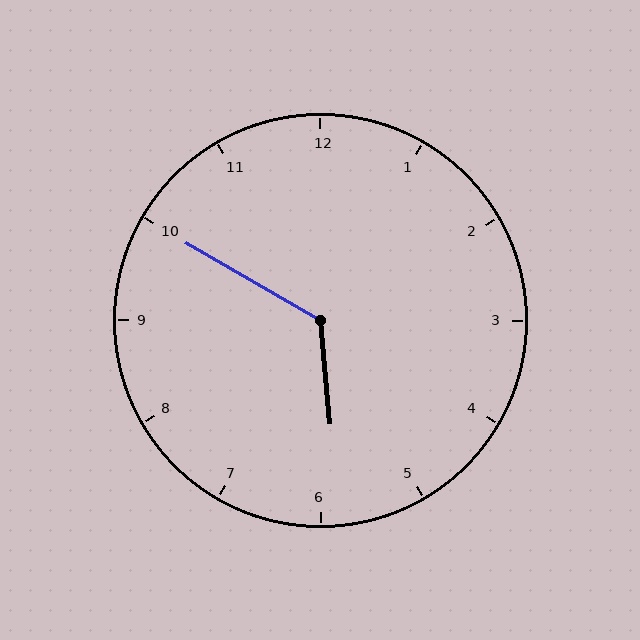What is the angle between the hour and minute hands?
Approximately 125 degrees.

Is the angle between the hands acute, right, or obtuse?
It is obtuse.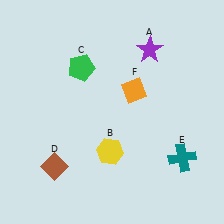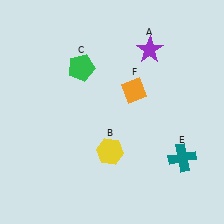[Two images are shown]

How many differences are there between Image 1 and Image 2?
There is 1 difference between the two images.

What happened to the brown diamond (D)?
The brown diamond (D) was removed in Image 2. It was in the bottom-left area of Image 1.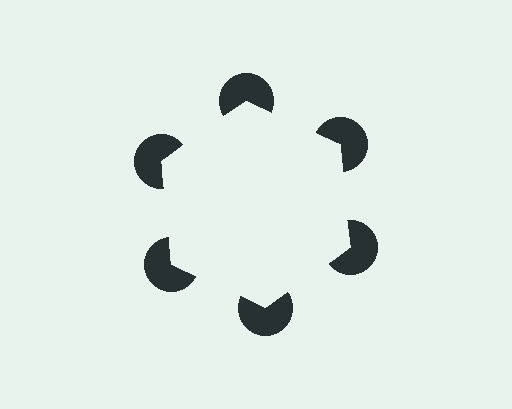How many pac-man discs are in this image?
There are 6 — one at each vertex of the illusory hexagon.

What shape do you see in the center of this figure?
An illusory hexagon — its edges are inferred from the aligned wedge cuts in the pac-man discs, not physically drawn.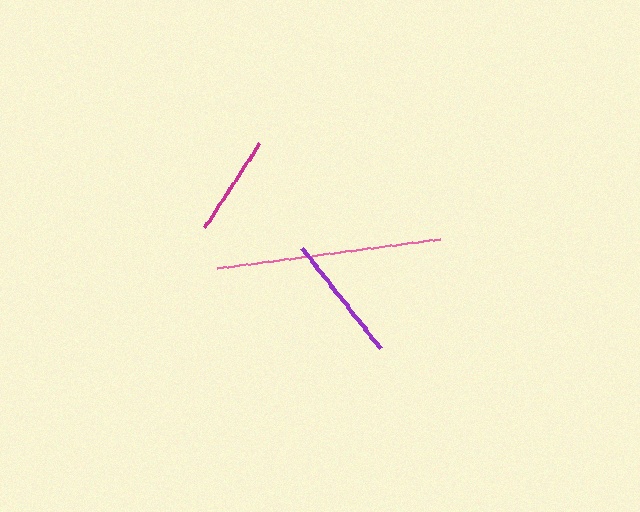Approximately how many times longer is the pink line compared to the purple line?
The pink line is approximately 1.8 times the length of the purple line.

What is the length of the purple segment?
The purple segment is approximately 127 pixels long.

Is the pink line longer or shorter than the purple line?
The pink line is longer than the purple line.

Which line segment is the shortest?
The magenta line is the shortest at approximately 101 pixels.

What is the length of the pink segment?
The pink segment is approximately 225 pixels long.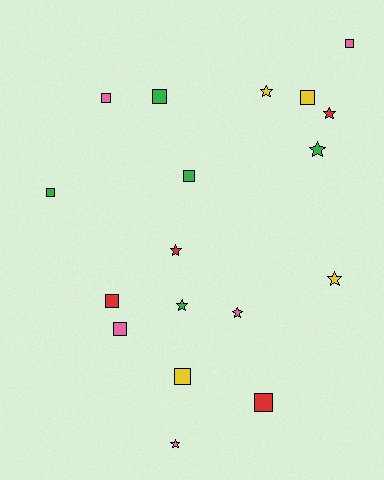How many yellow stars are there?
There are 2 yellow stars.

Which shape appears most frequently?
Square, with 10 objects.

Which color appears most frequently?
Green, with 5 objects.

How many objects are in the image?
There are 18 objects.